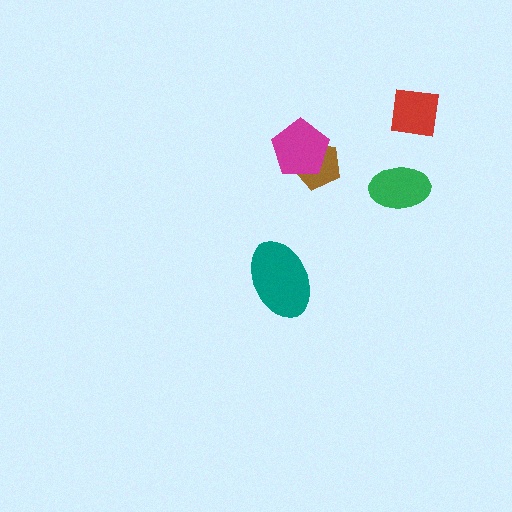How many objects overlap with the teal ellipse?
0 objects overlap with the teal ellipse.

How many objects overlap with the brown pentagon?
1 object overlaps with the brown pentagon.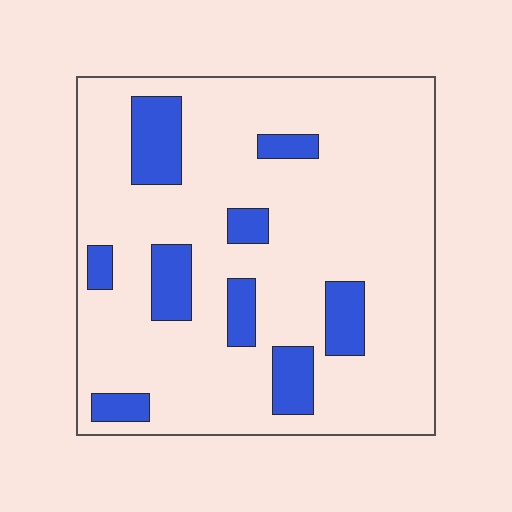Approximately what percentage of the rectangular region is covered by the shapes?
Approximately 15%.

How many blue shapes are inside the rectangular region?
9.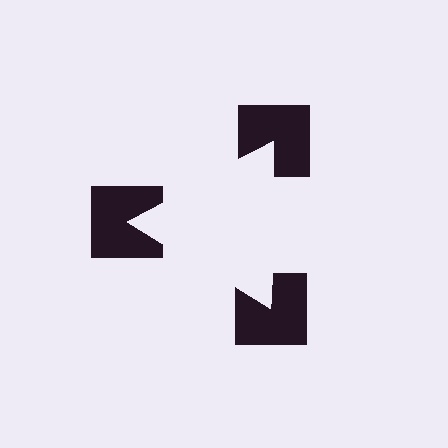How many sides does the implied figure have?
3 sides.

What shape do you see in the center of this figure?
An illusory triangle — its edges are inferred from the aligned wedge cuts in the notched squares, not physically drawn.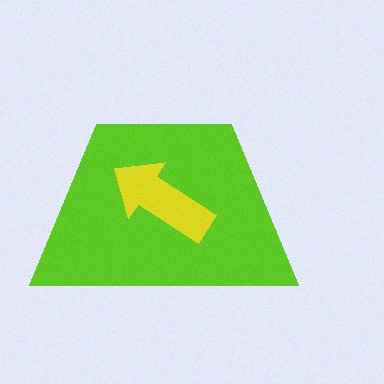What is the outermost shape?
The lime trapezoid.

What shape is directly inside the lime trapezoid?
The yellow arrow.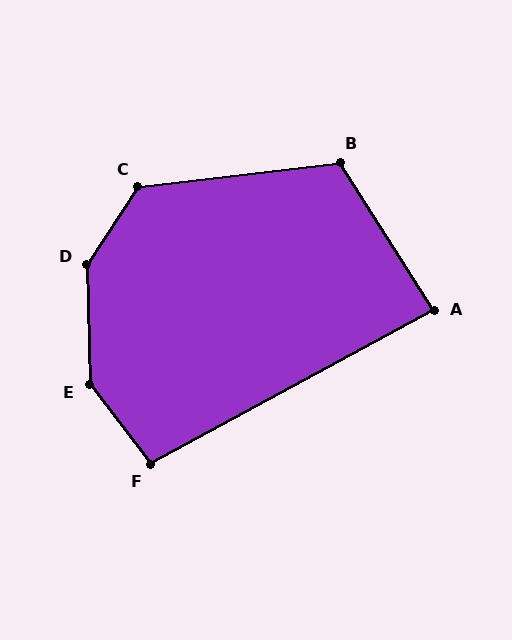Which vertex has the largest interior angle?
D, at approximately 145 degrees.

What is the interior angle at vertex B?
Approximately 116 degrees (obtuse).